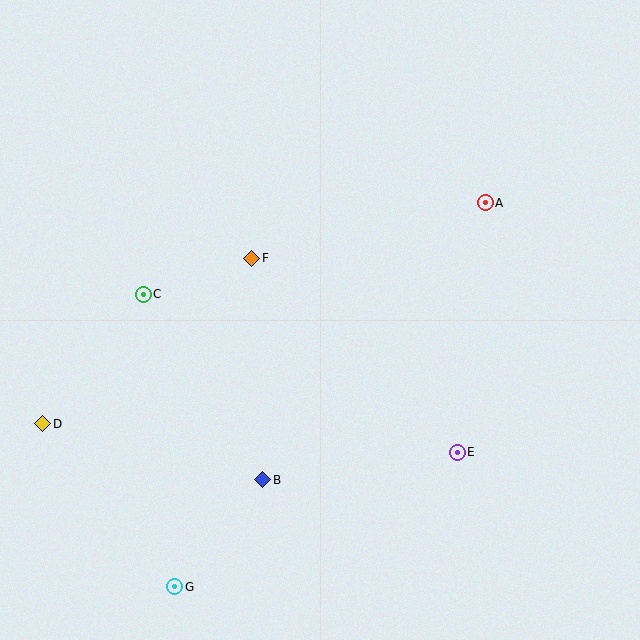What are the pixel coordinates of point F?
Point F is at (252, 258).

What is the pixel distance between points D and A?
The distance between D and A is 495 pixels.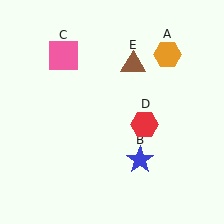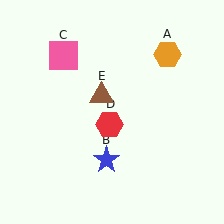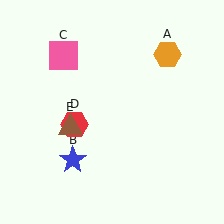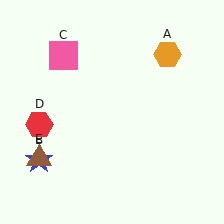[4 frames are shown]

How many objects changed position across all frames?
3 objects changed position: blue star (object B), red hexagon (object D), brown triangle (object E).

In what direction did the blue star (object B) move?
The blue star (object B) moved left.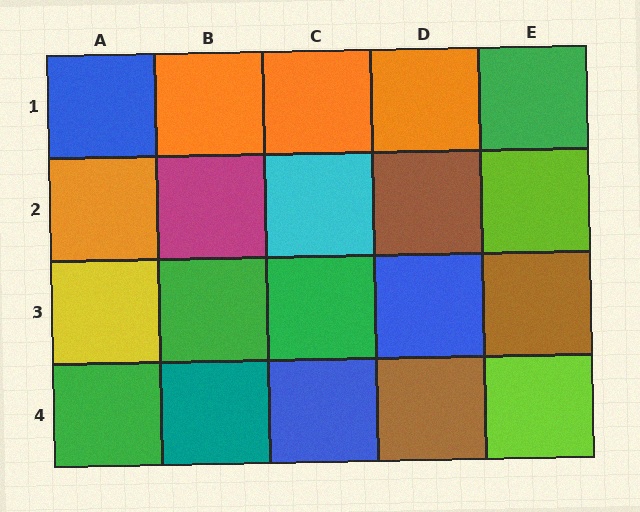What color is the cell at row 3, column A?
Yellow.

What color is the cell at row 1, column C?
Orange.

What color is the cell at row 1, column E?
Green.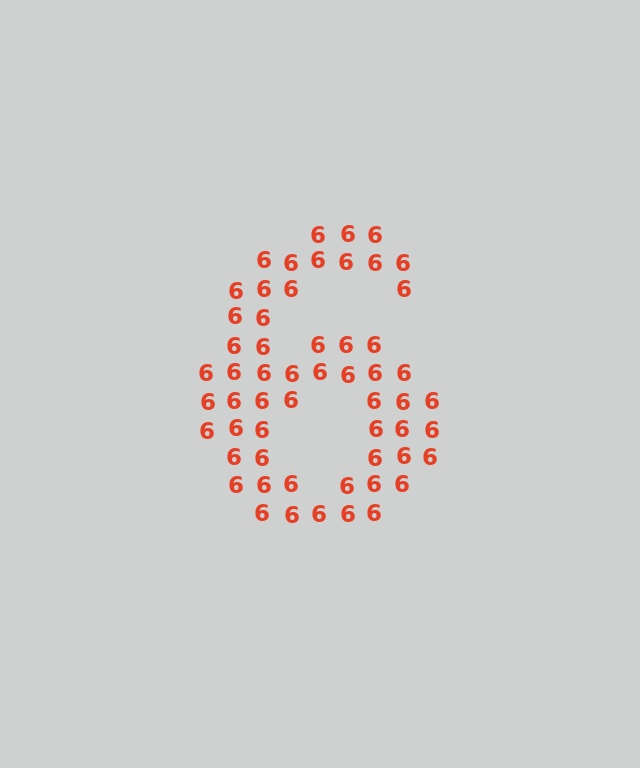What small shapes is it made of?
It is made of small digit 6's.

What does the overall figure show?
The overall figure shows the digit 6.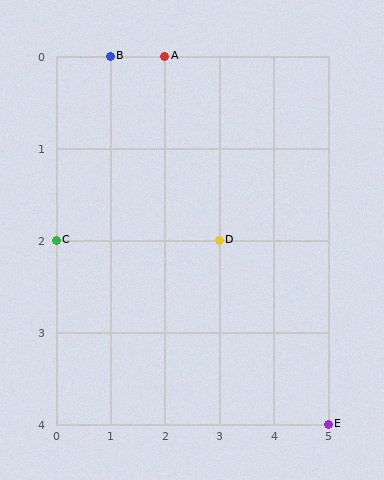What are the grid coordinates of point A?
Point A is at grid coordinates (2, 0).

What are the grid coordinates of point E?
Point E is at grid coordinates (5, 4).